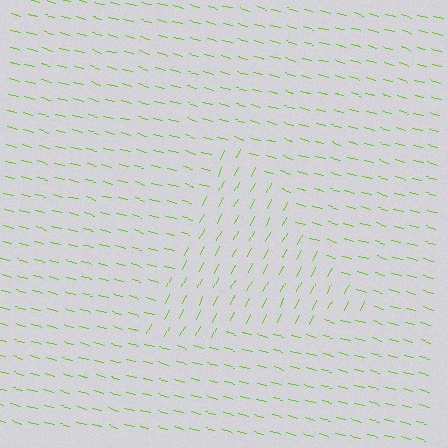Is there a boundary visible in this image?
Yes, there is a texture boundary formed by a change in line orientation.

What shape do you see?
I see a triangle.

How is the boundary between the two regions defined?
The boundary is defined purely by a change in line orientation (approximately 79 degrees difference). All lines are the same color and thickness.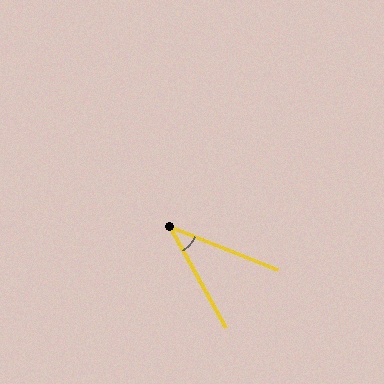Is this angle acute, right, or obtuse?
It is acute.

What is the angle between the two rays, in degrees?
Approximately 39 degrees.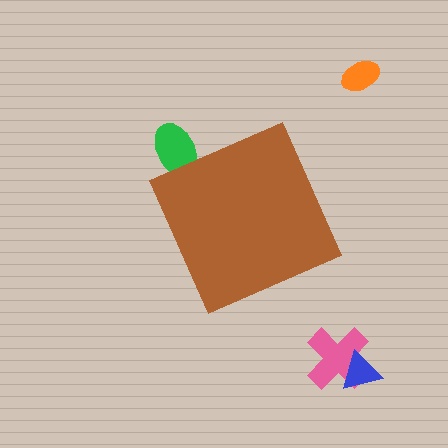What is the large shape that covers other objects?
A brown diamond.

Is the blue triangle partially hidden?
No, the blue triangle is fully visible.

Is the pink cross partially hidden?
No, the pink cross is fully visible.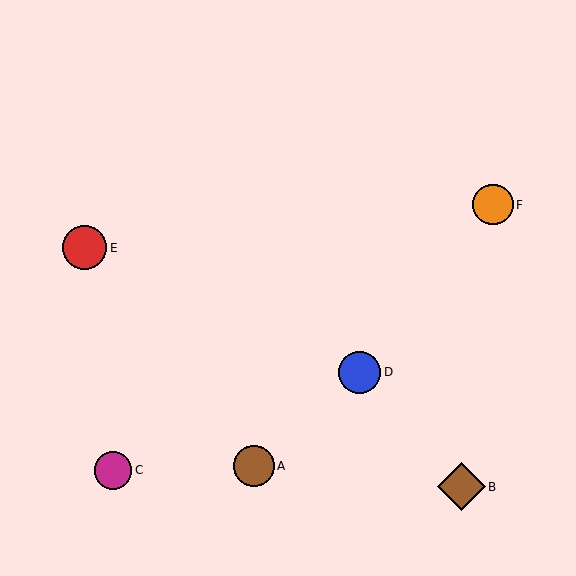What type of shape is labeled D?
Shape D is a blue circle.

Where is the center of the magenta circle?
The center of the magenta circle is at (113, 470).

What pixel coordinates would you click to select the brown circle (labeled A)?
Click at (254, 466) to select the brown circle A.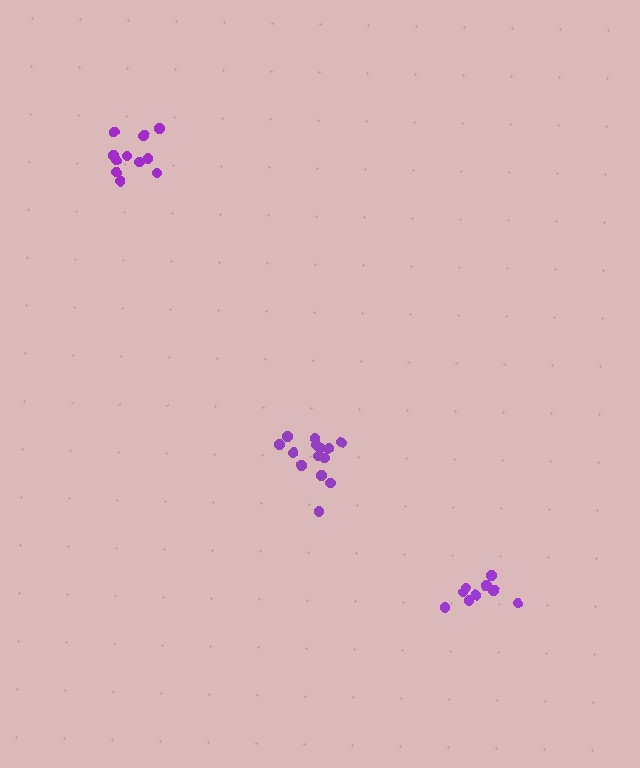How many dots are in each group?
Group 1: 14 dots, Group 2: 9 dots, Group 3: 11 dots (34 total).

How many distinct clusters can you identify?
There are 3 distinct clusters.